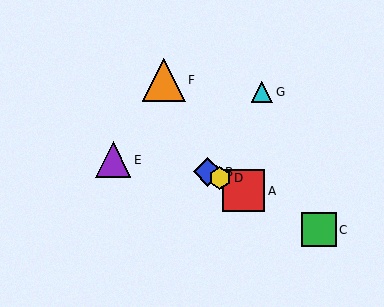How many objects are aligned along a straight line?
4 objects (A, B, C, D) are aligned along a straight line.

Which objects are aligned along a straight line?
Objects A, B, C, D are aligned along a straight line.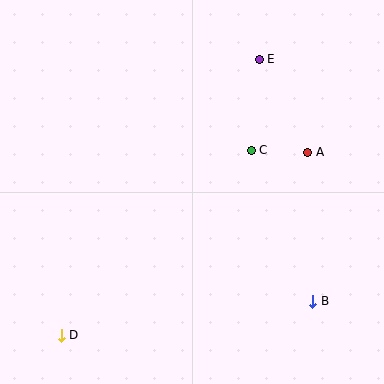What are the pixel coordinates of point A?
Point A is at (308, 152).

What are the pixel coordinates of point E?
Point E is at (259, 59).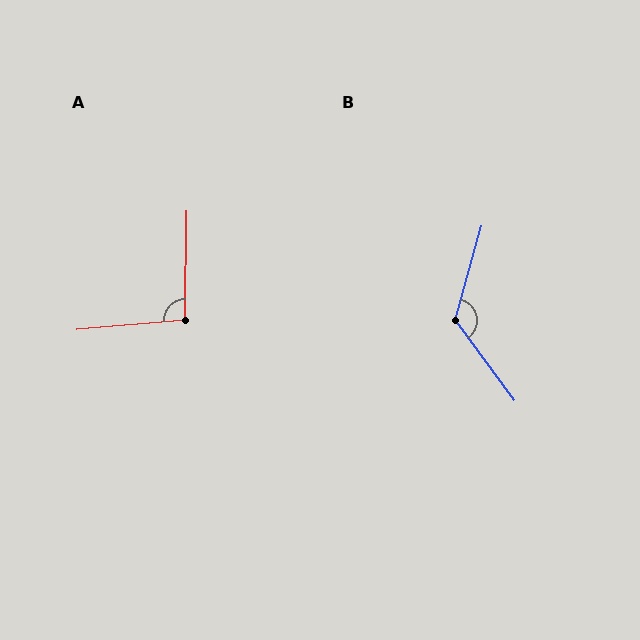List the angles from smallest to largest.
A (96°), B (128°).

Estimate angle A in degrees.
Approximately 96 degrees.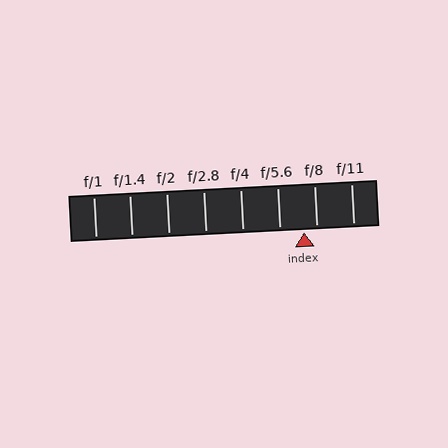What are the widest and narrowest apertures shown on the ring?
The widest aperture shown is f/1 and the narrowest is f/11.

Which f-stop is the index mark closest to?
The index mark is closest to f/8.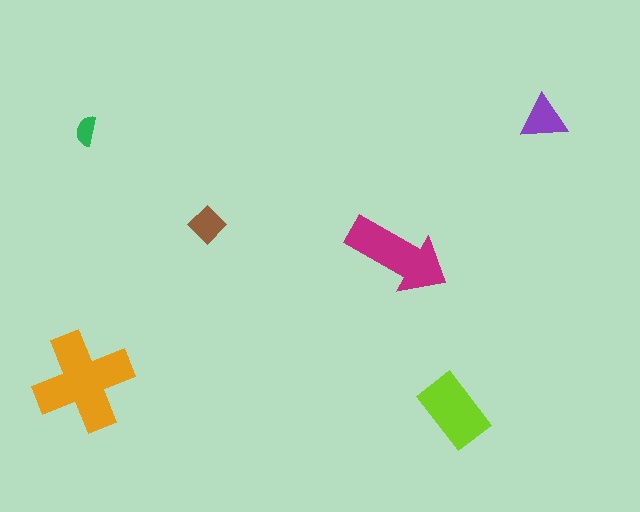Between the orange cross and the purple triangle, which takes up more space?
The orange cross.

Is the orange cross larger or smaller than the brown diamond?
Larger.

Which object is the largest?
The orange cross.